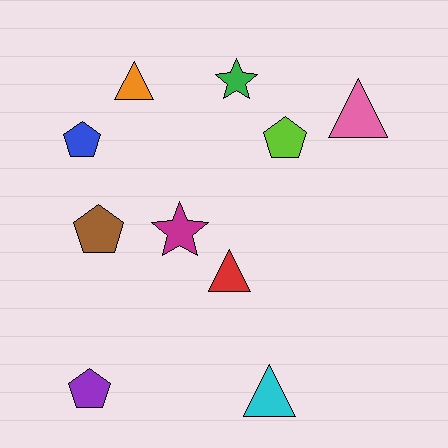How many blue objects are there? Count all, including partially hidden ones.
There is 1 blue object.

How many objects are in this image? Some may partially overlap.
There are 10 objects.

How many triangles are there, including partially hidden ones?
There are 4 triangles.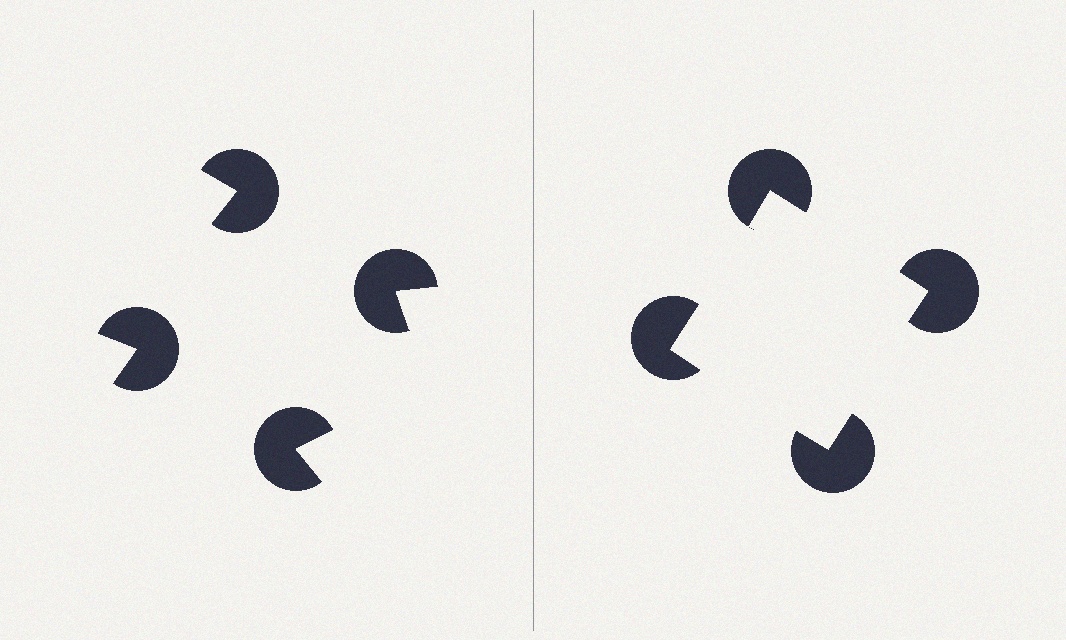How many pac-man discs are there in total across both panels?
8 — 4 on each side.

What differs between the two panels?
The pac-man discs are positioned identically on both sides; only the wedge orientations differ. On the right they align to a square; on the left they are misaligned.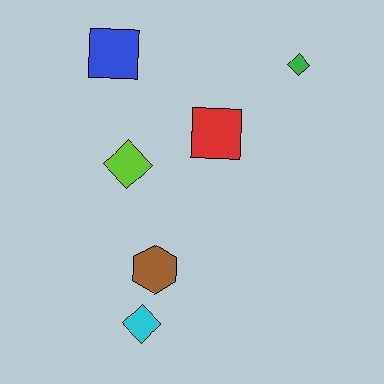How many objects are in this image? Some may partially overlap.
There are 6 objects.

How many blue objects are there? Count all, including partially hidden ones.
There is 1 blue object.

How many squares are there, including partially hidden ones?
There are 2 squares.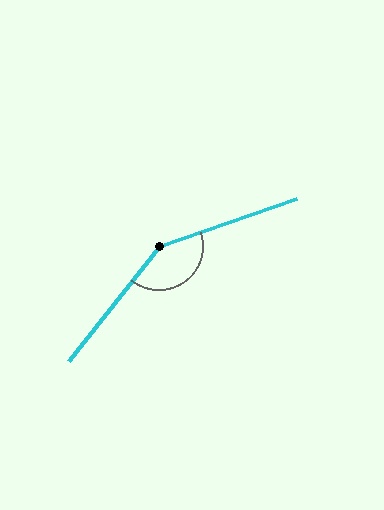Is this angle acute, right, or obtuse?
It is obtuse.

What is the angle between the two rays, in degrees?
Approximately 148 degrees.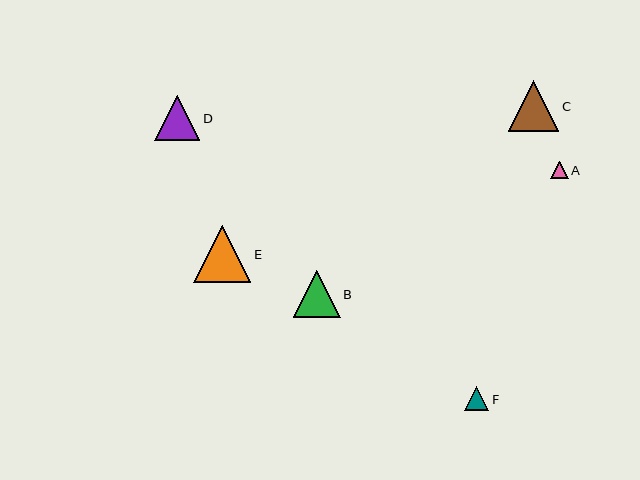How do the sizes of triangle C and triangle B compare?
Triangle C and triangle B are approximately the same size.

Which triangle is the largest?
Triangle E is the largest with a size of approximately 57 pixels.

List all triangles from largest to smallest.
From largest to smallest: E, C, B, D, F, A.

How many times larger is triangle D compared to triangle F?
Triangle D is approximately 1.8 times the size of triangle F.